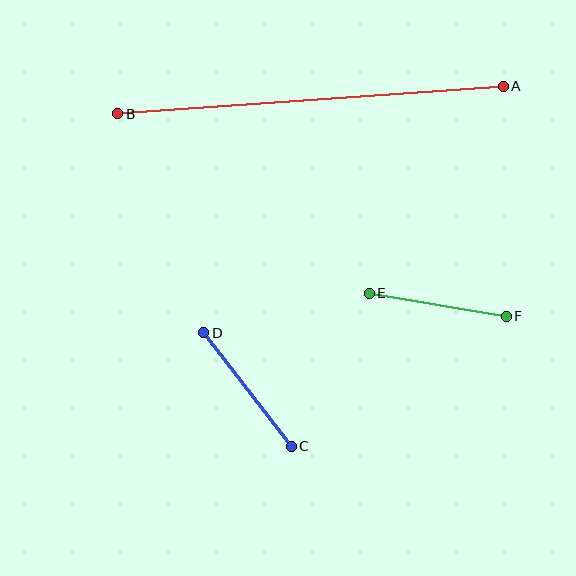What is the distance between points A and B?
The distance is approximately 386 pixels.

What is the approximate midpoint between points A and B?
The midpoint is at approximately (310, 100) pixels.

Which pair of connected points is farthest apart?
Points A and B are farthest apart.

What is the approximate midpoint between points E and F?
The midpoint is at approximately (438, 305) pixels.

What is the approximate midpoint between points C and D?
The midpoint is at approximately (247, 389) pixels.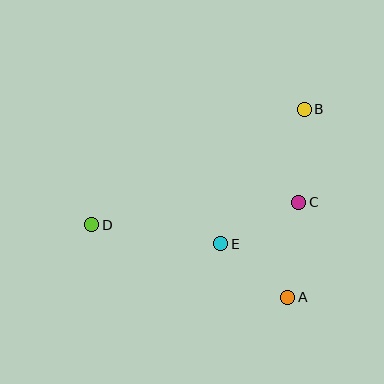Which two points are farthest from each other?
Points B and D are farthest from each other.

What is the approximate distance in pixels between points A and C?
The distance between A and C is approximately 95 pixels.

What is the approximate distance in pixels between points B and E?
The distance between B and E is approximately 158 pixels.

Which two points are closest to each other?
Points A and E are closest to each other.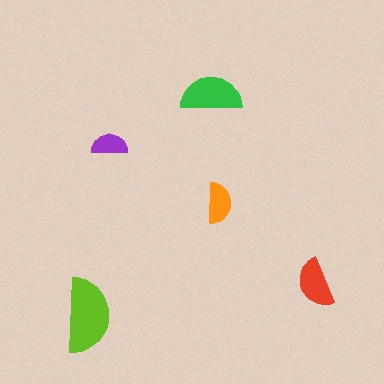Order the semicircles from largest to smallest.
the lime one, the green one, the red one, the orange one, the purple one.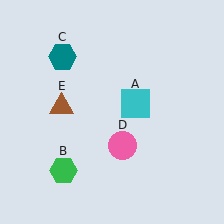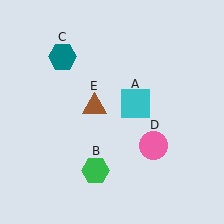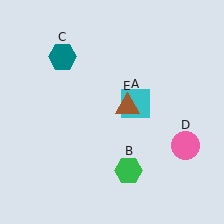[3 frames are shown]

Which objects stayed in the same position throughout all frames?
Cyan square (object A) and teal hexagon (object C) remained stationary.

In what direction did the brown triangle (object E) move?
The brown triangle (object E) moved right.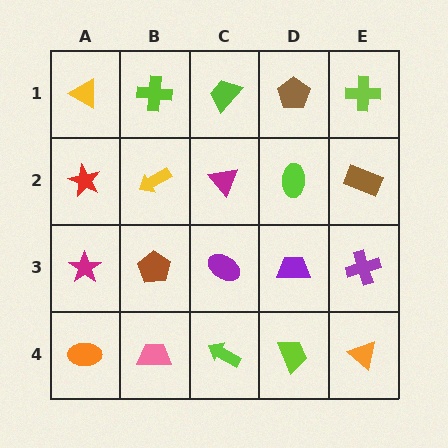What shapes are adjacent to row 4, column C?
A purple ellipse (row 3, column C), a pink trapezoid (row 4, column B), a lime trapezoid (row 4, column D).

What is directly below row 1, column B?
A yellow arrow.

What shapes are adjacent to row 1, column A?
A red star (row 2, column A), a lime cross (row 1, column B).